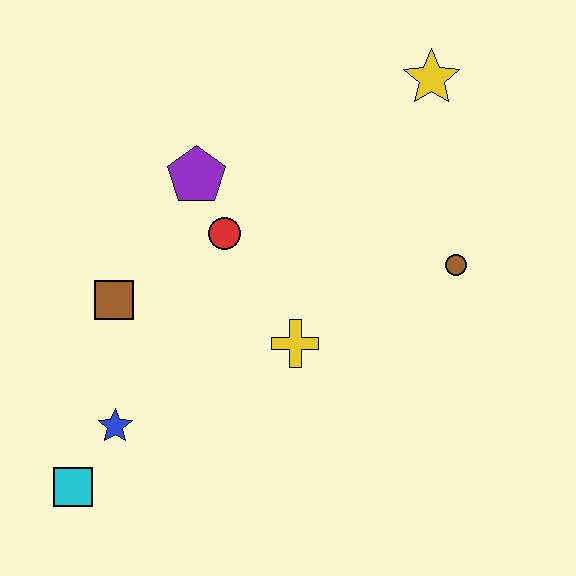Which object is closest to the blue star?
The cyan square is closest to the blue star.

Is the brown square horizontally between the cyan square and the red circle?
Yes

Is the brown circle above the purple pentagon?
No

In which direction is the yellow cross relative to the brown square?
The yellow cross is to the right of the brown square.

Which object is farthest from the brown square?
The yellow star is farthest from the brown square.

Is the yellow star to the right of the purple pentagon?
Yes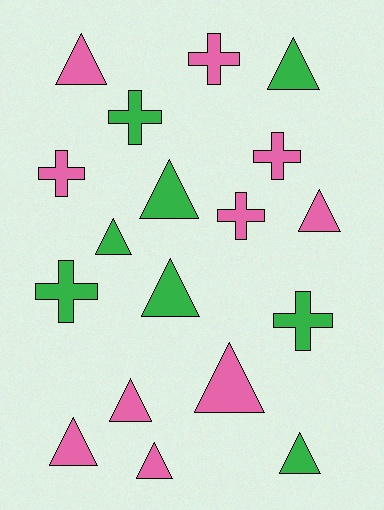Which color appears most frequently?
Pink, with 10 objects.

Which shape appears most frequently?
Triangle, with 11 objects.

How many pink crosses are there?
There are 4 pink crosses.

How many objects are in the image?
There are 18 objects.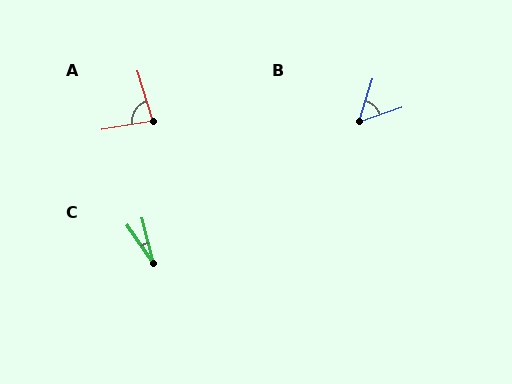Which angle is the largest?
A, at approximately 82 degrees.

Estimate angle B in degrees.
Approximately 54 degrees.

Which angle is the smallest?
C, at approximately 21 degrees.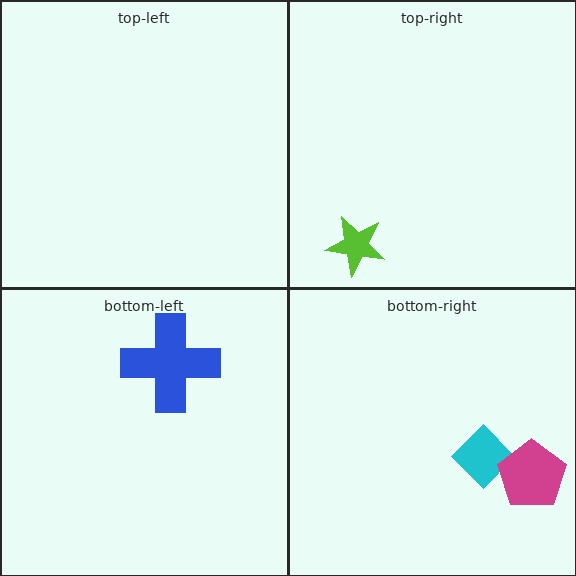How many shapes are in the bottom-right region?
2.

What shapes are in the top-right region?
The lime star.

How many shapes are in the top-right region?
1.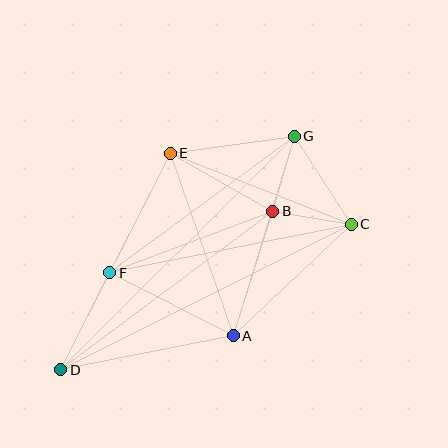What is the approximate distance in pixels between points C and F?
The distance between C and F is approximately 246 pixels.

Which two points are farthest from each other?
Points D and G are farthest from each other.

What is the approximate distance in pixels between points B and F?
The distance between B and F is approximately 174 pixels.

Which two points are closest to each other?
Points B and G are closest to each other.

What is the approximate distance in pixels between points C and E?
The distance between C and E is approximately 194 pixels.